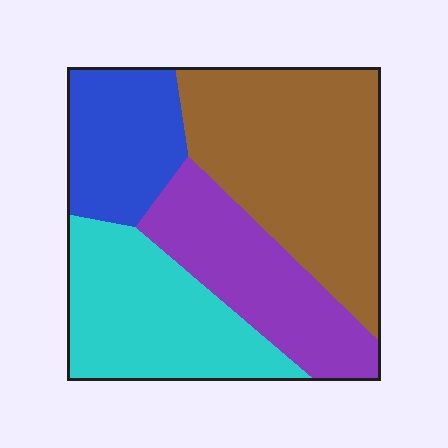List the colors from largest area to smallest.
From largest to smallest: brown, cyan, purple, blue.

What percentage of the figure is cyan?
Cyan takes up about one quarter (1/4) of the figure.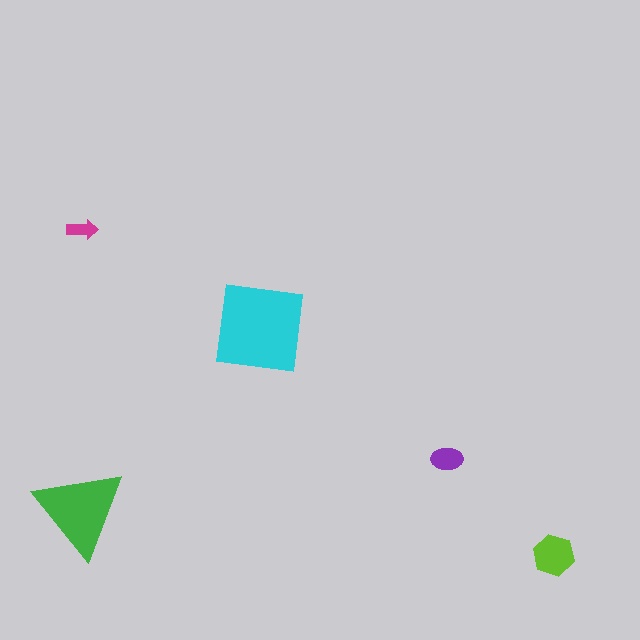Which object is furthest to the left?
The green triangle is leftmost.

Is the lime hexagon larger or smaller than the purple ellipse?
Larger.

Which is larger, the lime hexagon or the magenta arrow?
The lime hexagon.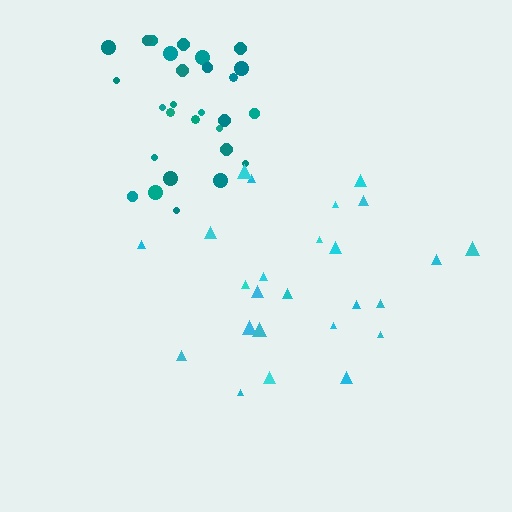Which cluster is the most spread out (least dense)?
Cyan.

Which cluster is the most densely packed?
Teal.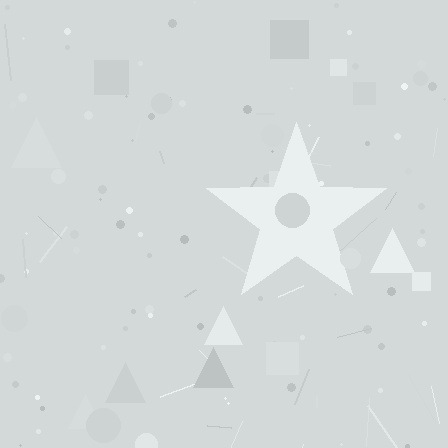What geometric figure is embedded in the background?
A star is embedded in the background.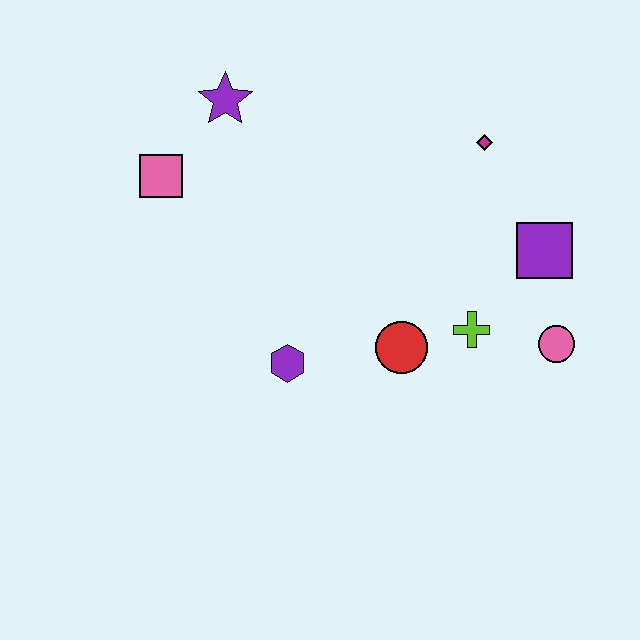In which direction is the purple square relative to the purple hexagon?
The purple square is to the right of the purple hexagon.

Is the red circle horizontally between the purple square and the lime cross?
No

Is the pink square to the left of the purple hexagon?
Yes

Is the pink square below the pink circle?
No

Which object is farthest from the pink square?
The pink circle is farthest from the pink square.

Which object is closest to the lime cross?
The red circle is closest to the lime cross.